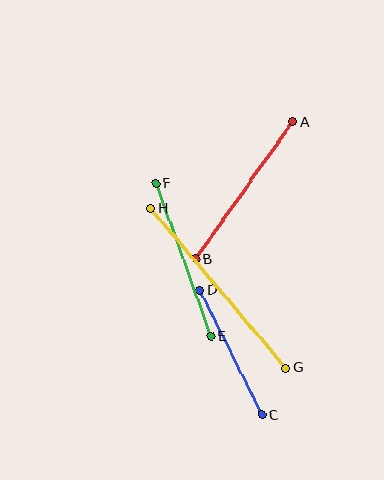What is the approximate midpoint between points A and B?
The midpoint is at approximately (244, 190) pixels.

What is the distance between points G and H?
The distance is approximately 209 pixels.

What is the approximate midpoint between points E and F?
The midpoint is at approximately (183, 260) pixels.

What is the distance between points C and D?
The distance is approximately 140 pixels.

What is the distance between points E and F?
The distance is approximately 163 pixels.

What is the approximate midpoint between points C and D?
The midpoint is at approximately (231, 352) pixels.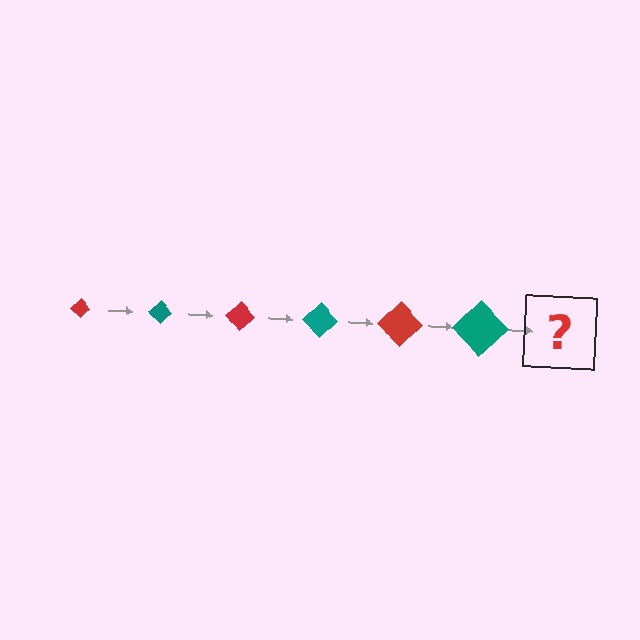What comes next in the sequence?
The next element should be a red diamond, larger than the previous one.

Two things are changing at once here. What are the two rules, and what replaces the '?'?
The two rules are that the diamond grows larger each step and the color cycles through red and teal. The '?' should be a red diamond, larger than the previous one.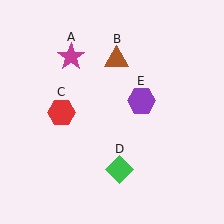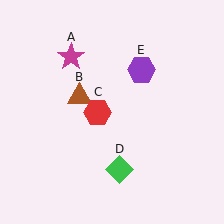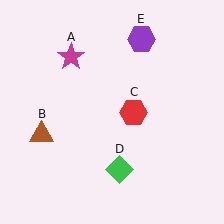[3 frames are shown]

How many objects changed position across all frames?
3 objects changed position: brown triangle (object B), red hexagon (object C), purple hexagon (object E).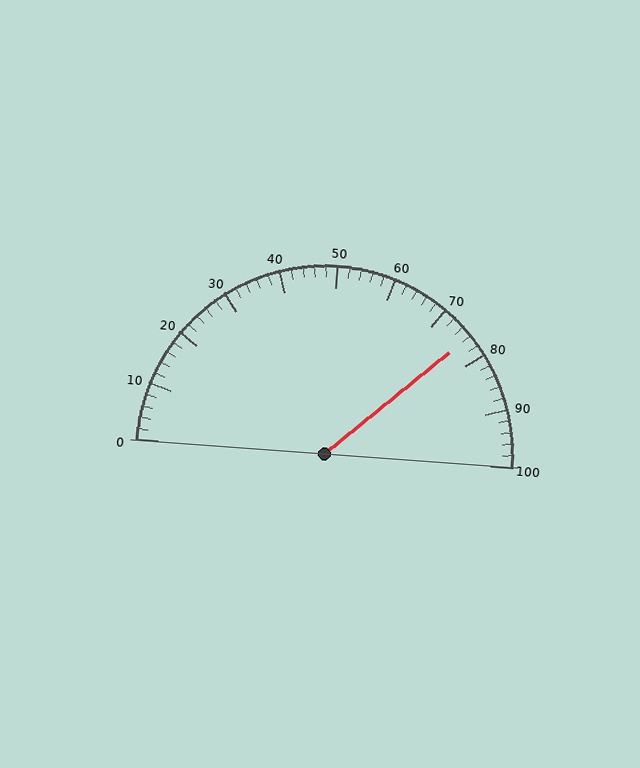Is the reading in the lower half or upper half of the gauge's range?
The reading is in the upper half of the range (0 to 100).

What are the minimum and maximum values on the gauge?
The gauge ranges from 0 to 100.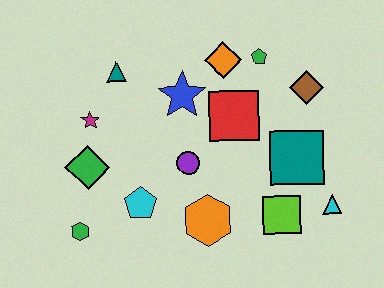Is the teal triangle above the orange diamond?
No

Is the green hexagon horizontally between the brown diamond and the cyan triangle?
No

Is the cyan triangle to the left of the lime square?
No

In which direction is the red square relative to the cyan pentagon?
The red square is to the right of the cyan pentagon.